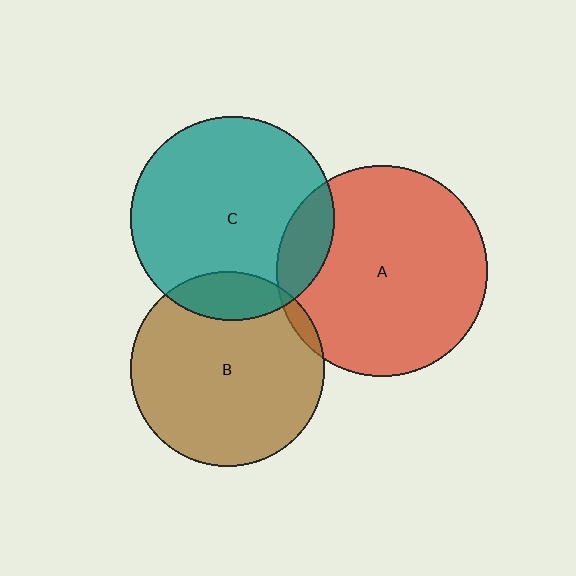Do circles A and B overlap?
Yes.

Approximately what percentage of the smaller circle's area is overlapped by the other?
Approximately 5%.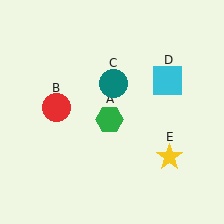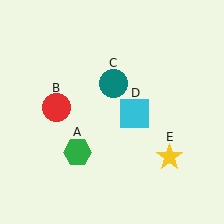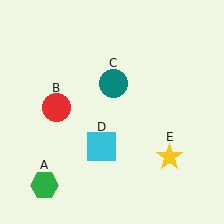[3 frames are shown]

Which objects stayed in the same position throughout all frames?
Red circle (object B) and teal circle (object C) and yellow star (object E) remained stationary.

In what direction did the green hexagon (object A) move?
The green hexagon (object A) moved down and to the left.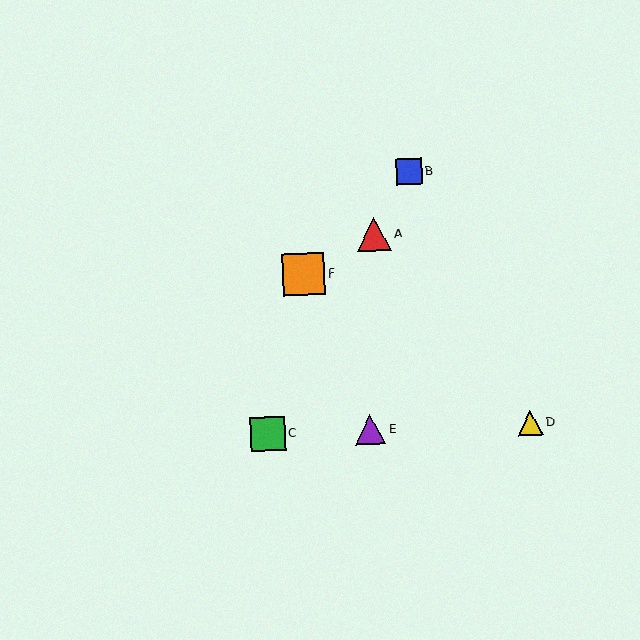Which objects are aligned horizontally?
Objects C, D, E are aligned horizontally.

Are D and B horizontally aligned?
No, D is at y≈423 and B is at y≈172.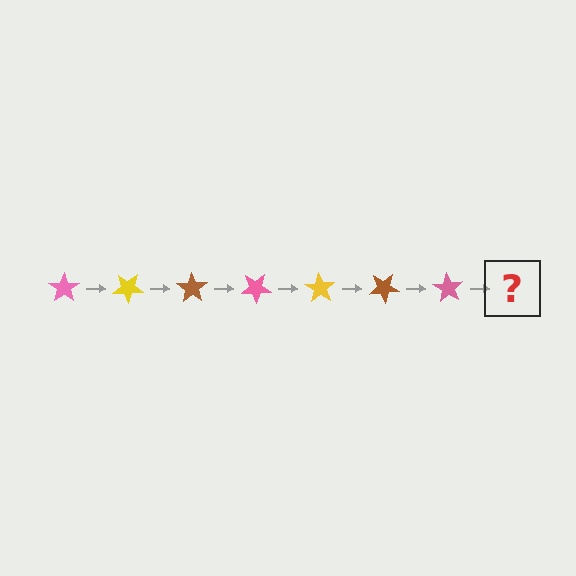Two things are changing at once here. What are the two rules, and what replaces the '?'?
The two rules are that it rotates 35 degrees each step and the color cycles through pink, yellow, and brown. The '?' should be a yellow star, rotated 245 degrees from the start.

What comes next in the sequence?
The next element should be a yellow star, rotated 245 degrees from the start.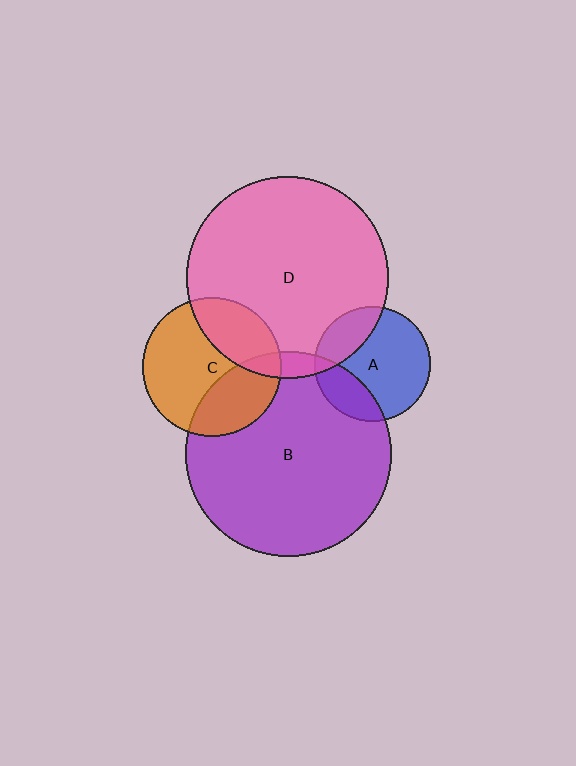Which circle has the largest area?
Circle B (purple).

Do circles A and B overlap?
Yes.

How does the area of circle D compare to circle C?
Approximately 2.1 times.